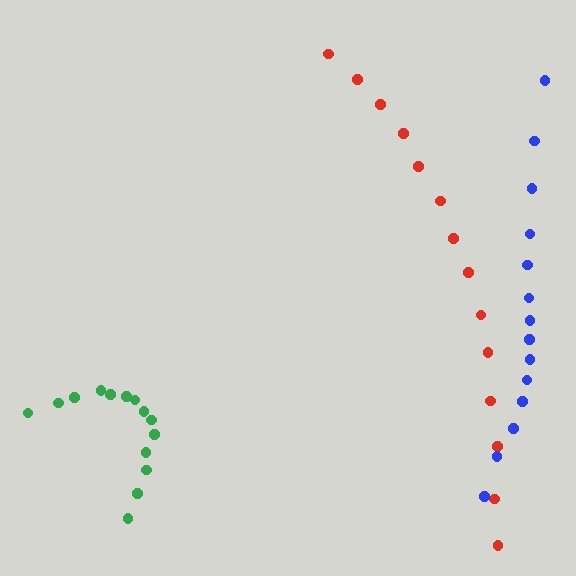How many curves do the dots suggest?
There are 3 distinct paths.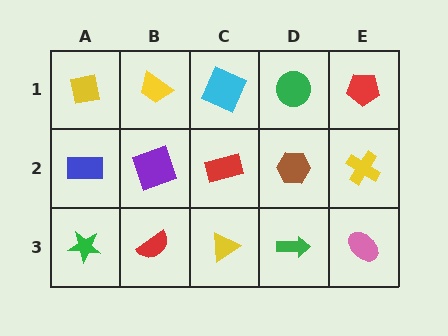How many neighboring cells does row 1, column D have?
3.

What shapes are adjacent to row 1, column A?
A blue rectangle (row 2, column A), a yellow trapezoid (row 1, column B).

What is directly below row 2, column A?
A green star.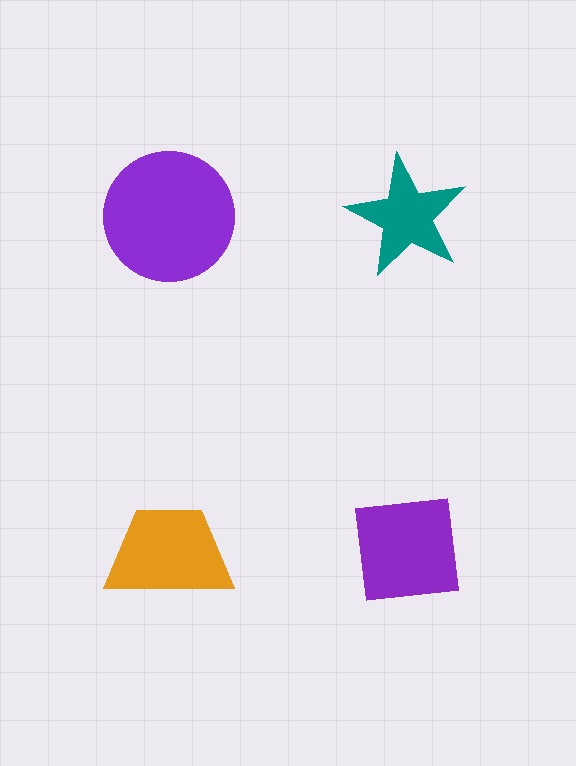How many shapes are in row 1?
2 shapes.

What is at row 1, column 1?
A purple circle.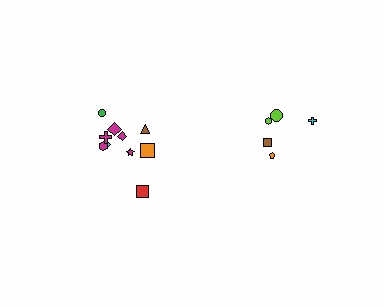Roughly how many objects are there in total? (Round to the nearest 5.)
Roughly 15 objects in total.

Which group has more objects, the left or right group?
The left group.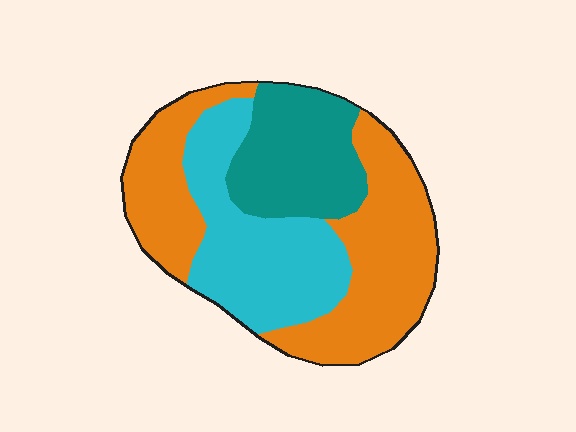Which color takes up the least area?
Teal, at roughly 25%.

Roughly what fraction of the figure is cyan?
Cyan takes up about one third (1/3) of the figure.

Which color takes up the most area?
Orange, at roughly 45%.